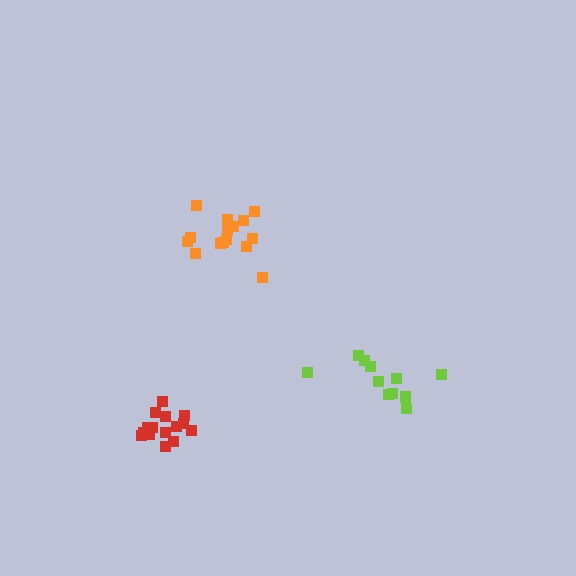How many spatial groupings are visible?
There are 3 spatial groupings.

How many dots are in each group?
Group 1: 11 dots, Group 2: 15 dots, Group 3: 15 dots (41 total).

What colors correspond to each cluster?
The clusters are colored: lime, orange, red.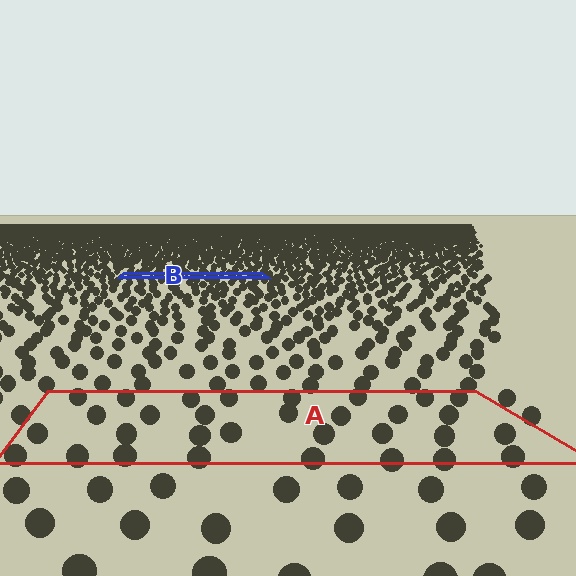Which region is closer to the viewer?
Region A is closer. The texture elements there are larger and more spread out.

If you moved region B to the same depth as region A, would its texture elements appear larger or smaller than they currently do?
They would appear larger. At a closer depth, the same texture elements are projected at a bigger on-screen size.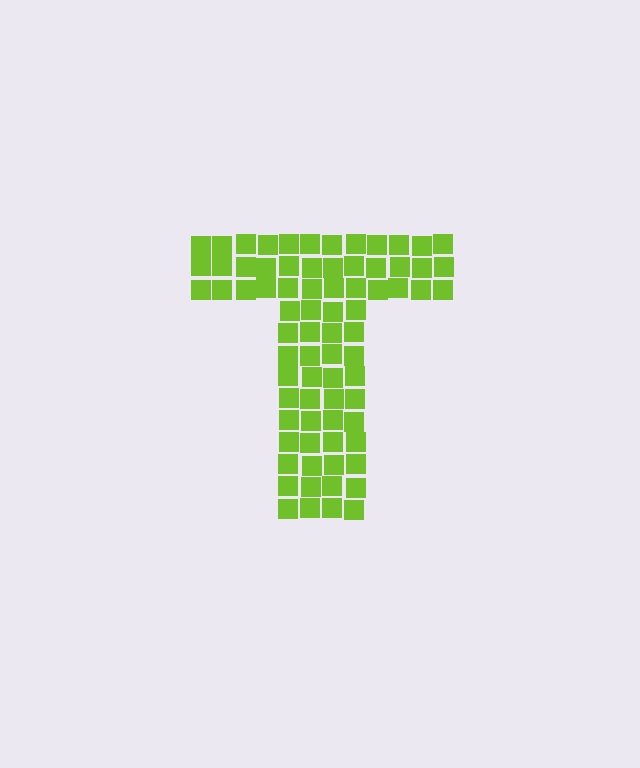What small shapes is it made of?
It is made of small squares.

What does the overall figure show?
The overall figure shows the letter T.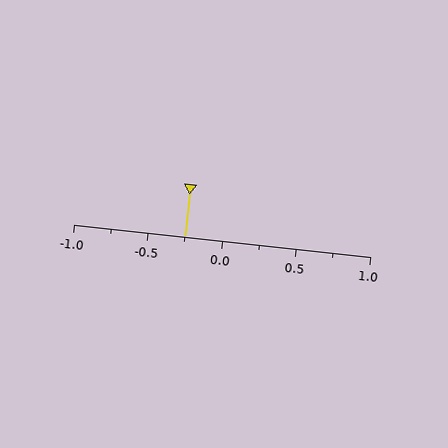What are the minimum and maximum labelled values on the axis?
The axis runs from -1.0 to 1.0.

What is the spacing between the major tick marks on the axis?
The major ticks are spaced 0.5 apart.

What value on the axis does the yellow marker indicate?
The marker indicates approximately -0.25.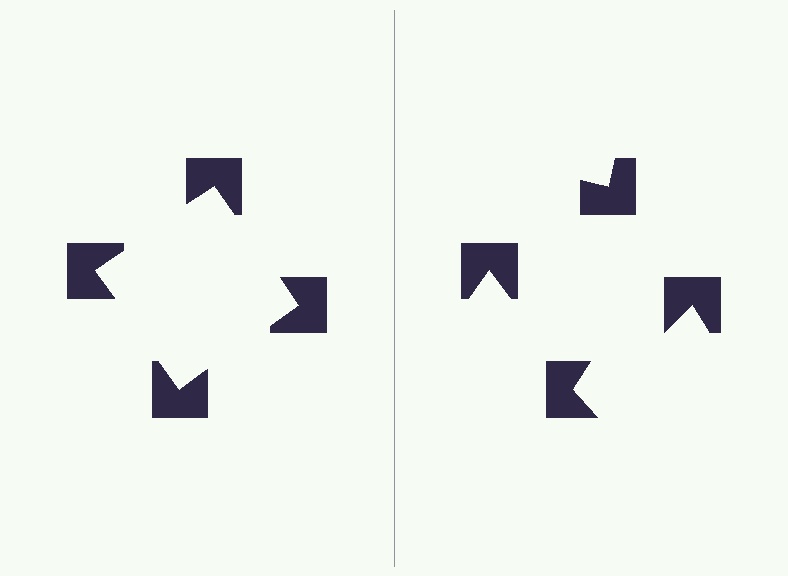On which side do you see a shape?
An illusory square appears on the left side. On the right side the wedge cuts are rotated, so no coherent shape forms.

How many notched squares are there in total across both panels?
8 — 4 on each side.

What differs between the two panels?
The notched squares are positioned identically on both sides; only the wedge orientations differ. On the left they align to a square; on the right they are misaligned.